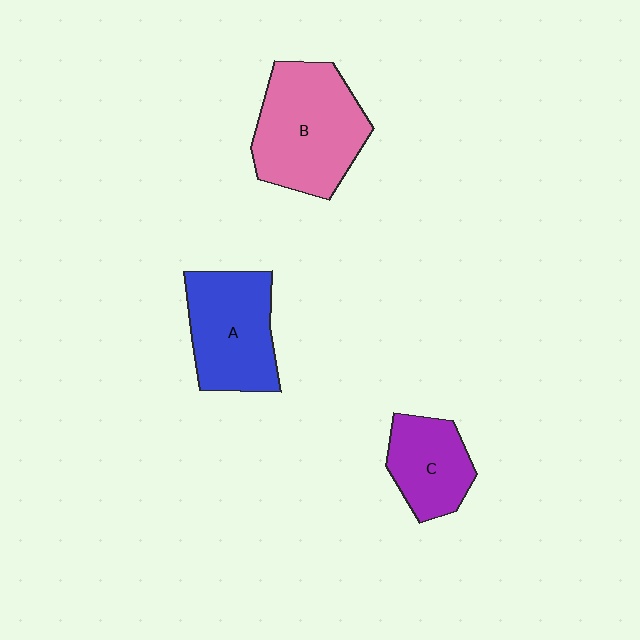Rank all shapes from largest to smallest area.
From largest to smallest: B (pink), A (blue), C (purple).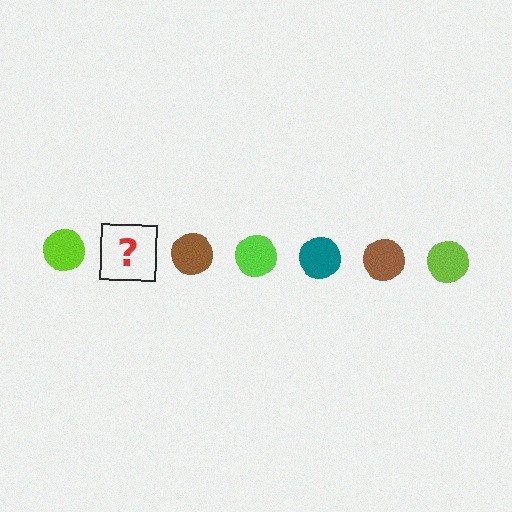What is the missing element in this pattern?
The missing element is a teal circle.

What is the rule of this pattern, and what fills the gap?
The rule is that the pattern cycles through lime, teal, brown circles. The gap should be filled with a teal circle.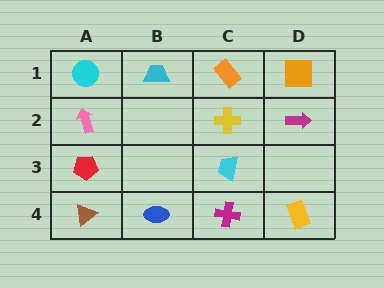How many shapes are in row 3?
2 shapes.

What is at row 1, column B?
A cyan trapezoid.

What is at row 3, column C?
A cyan trapezoid.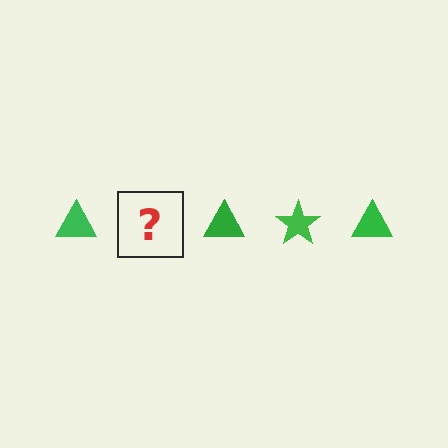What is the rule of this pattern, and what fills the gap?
The rule is that the pattern cycles through triangle, star shapes in green. The gap should be filled with a green star.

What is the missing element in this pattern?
The missing element is a green star.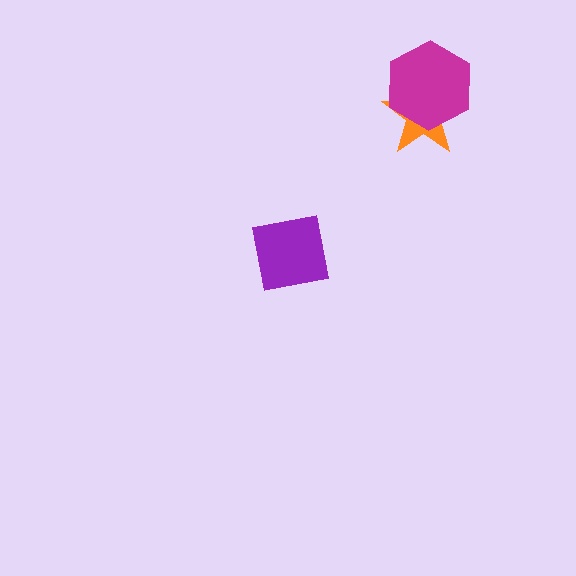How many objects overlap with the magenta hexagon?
1 object overlaps with the magenta hexagon.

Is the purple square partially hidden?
No, no other shape covers it.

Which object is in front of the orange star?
The magenta hexagon is in front of the orange star.